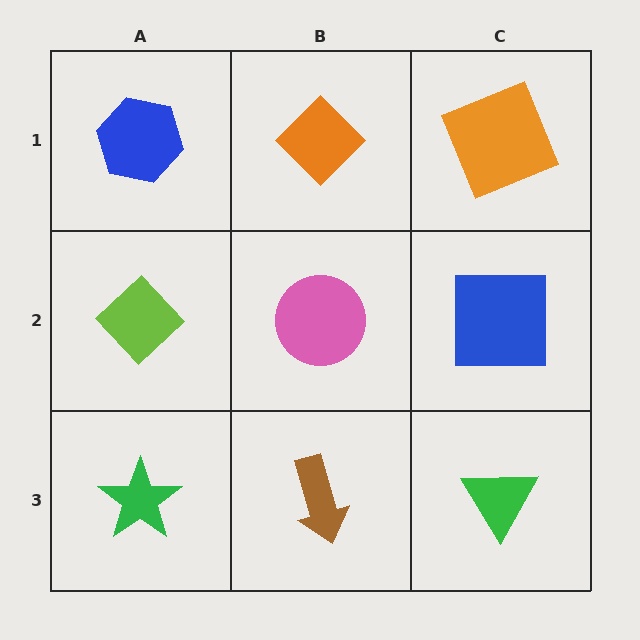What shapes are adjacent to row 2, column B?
An orange diamond (row 1, column B), a brown arrow (row 3, column B), a lime diamond (row 2, column A), a blue square (row 2, column C).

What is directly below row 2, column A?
A green star.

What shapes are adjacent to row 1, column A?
A lime diamond (row 2, column A), an orange diamond (row 1, column B).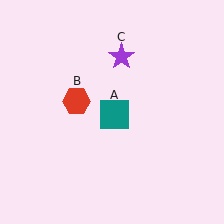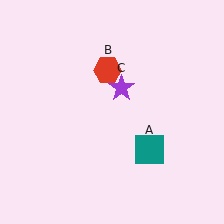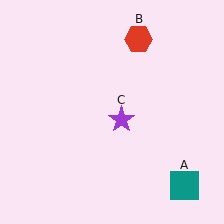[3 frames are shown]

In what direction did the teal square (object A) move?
The teal square (object A) moved down and to the right.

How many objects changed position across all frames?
3 objects changed position: teal square (object A), red hexagon (object B), purple star (object C).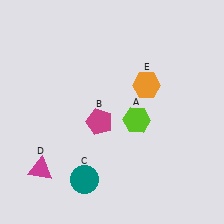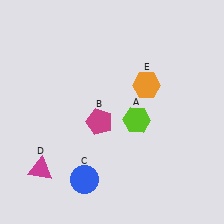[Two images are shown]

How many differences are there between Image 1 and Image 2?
There is 1 difference between the two images.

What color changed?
The circle (C) changed from teal in Image 1 to blue in Image 2.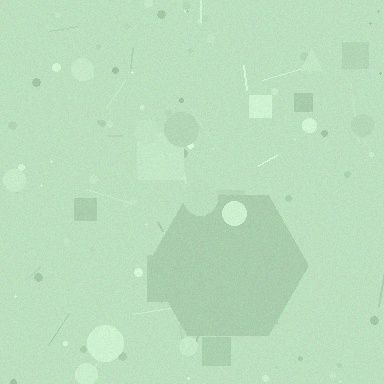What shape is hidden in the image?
A hexagon is hidden in the image.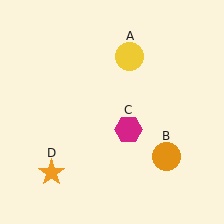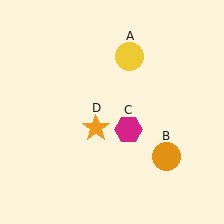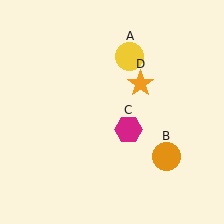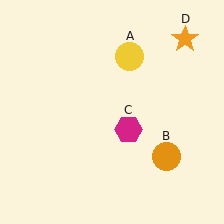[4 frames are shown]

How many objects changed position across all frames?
1 object changed position: orange star (object D).